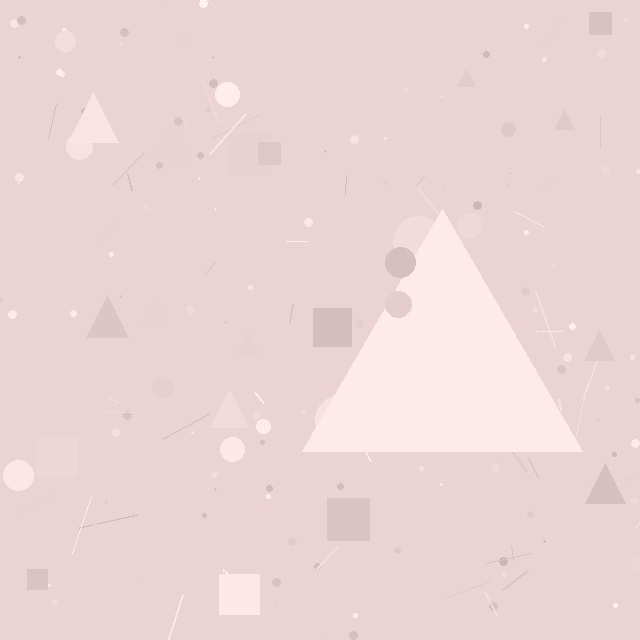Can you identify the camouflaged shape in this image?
The camouflaged shape is a triangle.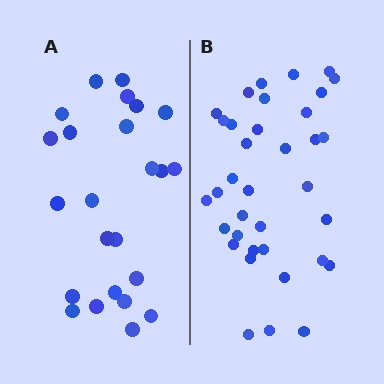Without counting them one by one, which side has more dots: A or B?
Region B (the right region) has more dots.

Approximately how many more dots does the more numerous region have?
Region B has roughly 12 or so more dots than region A.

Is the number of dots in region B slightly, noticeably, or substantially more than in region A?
Region B has substantially more. The ratio is roughly 1.5 to 1.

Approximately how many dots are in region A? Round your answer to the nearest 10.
About 20 dots. (The exact count is 24, which rounds to 20.)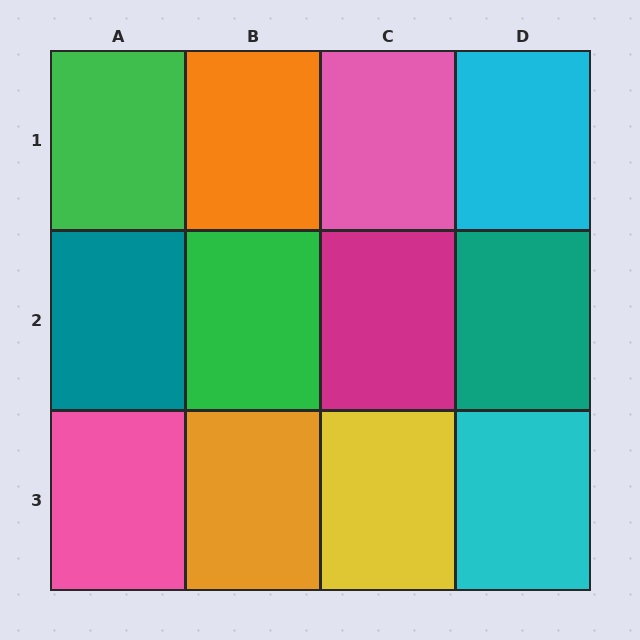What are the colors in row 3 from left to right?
Pink, orange, yellow, cyan.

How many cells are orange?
2 cells are orange.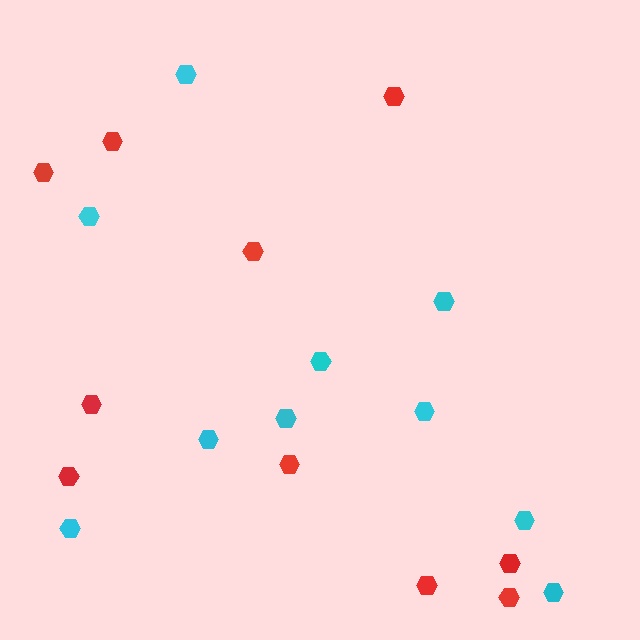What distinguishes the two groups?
There are 2 groups: one group of red hexagons (10) and one group of cyan hexagons (10).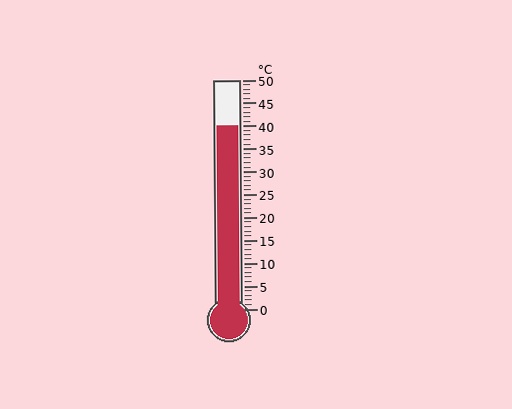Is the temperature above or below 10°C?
The temperature is above 10°C.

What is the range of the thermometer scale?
The thermometer scale ranges from 0°C to 50°C.